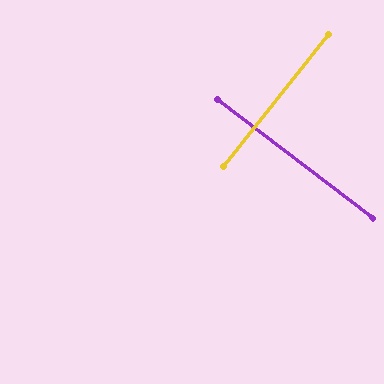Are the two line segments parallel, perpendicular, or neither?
Perpendicular — they meet at approximately 89°.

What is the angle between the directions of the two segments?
Approximately 89 degrees.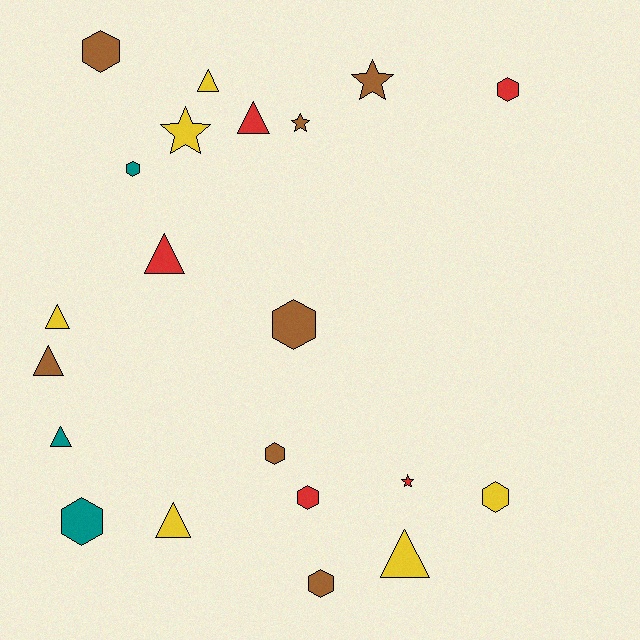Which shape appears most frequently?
Hexagon, with 9 objects.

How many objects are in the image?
There are 21 objects.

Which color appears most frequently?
Brown, with 7 objects.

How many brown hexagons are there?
There are 4 brown hexagons.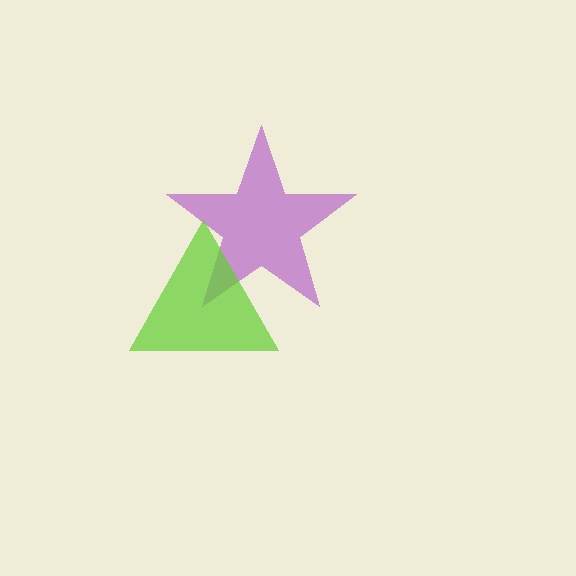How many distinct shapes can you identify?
There are 2 distinct shapes: a purple star, a lime triangle.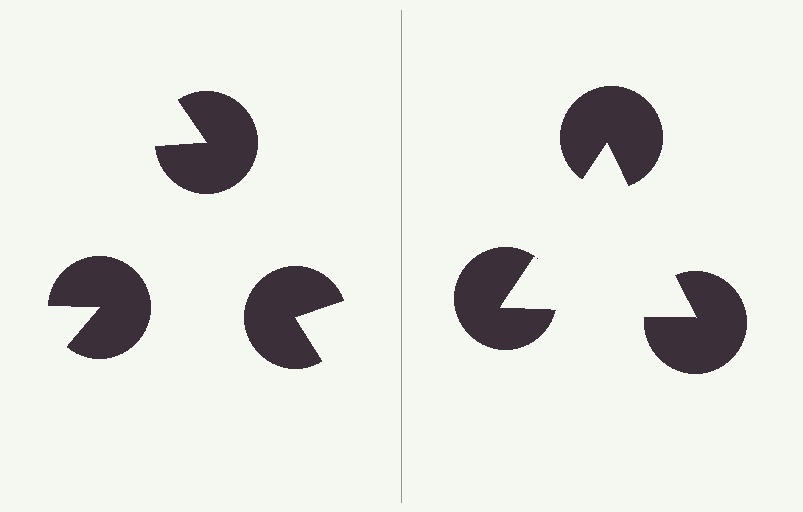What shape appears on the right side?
An illusory triangle.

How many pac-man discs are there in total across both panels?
6 — 3 on each side.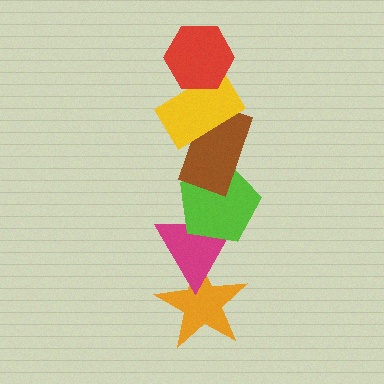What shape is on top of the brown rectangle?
The yellow rectangle is on top of the brown rectangle.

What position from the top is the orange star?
The orange star is 6th from the top.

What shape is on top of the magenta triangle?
The lime pentagon is on top of the magenta triangle.